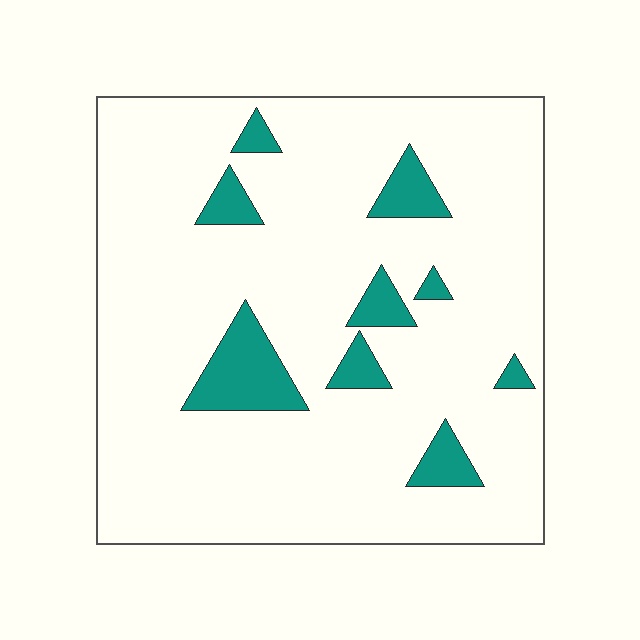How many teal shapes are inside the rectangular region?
9.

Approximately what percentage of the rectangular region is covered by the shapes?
Approximately 10%.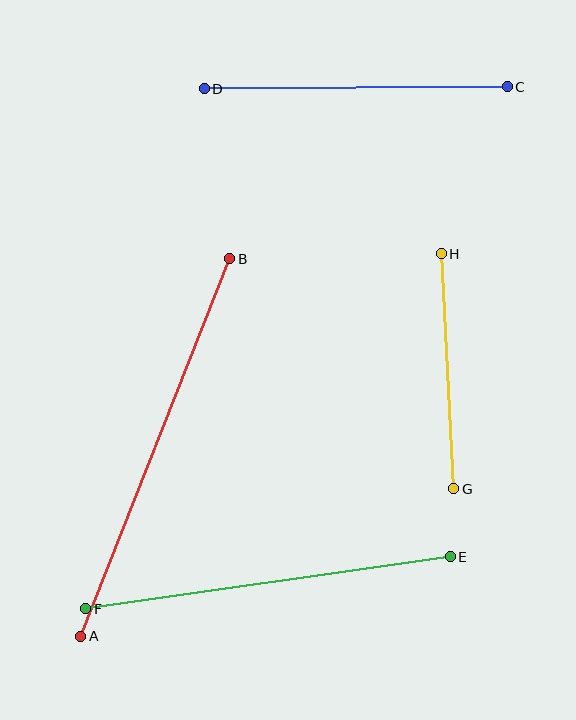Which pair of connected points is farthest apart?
Points A and B are farthest apart.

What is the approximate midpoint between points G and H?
The midpoint is at approximately (448, 371) pixels.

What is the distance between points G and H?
The distance is approximately 235 pixels.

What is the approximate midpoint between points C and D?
The midpoint is at approximately (356, 88) pixels.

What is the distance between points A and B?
The distance is approximately 406 pixels.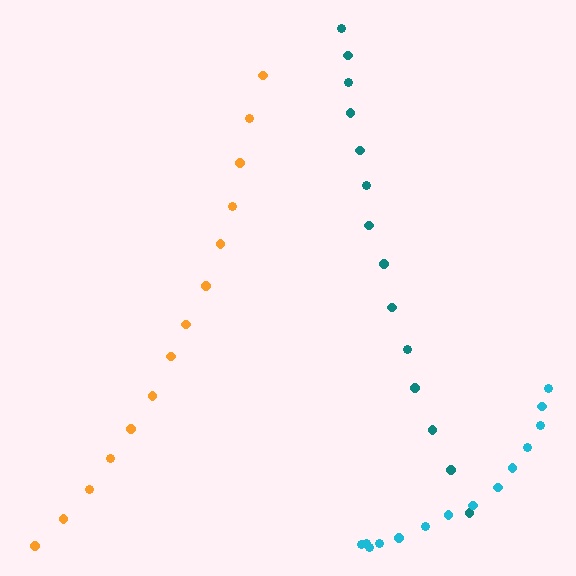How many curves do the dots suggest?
There are 3 distinct paths.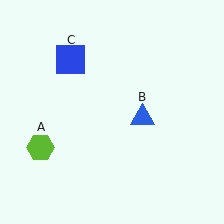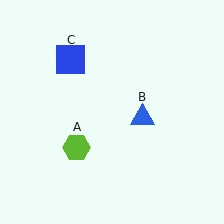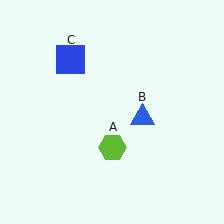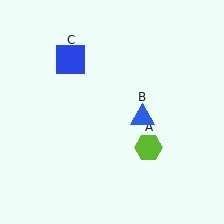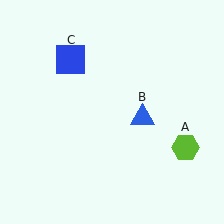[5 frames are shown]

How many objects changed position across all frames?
1 object changed position: lime hexagon (object A).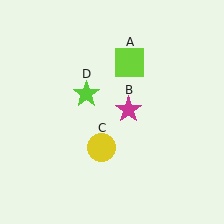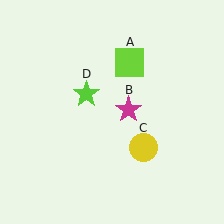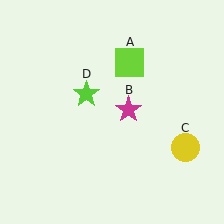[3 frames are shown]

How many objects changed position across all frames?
1 object changed position: yellow circle (object C).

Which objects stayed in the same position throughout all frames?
Lime square (object A) and magenta star (object B) and lime star (object D) remained stationary.